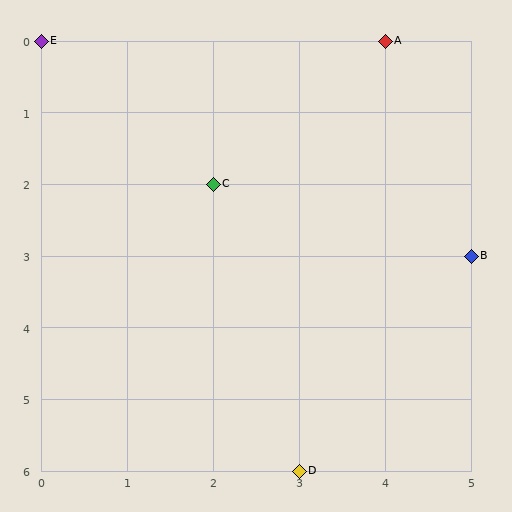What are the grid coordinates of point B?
Point B is at grid coordinates (5, 3).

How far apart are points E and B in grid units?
Points E and B are 5 columns and 3 rows apart (about 5.8 grid units diagonally).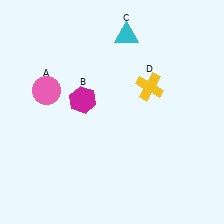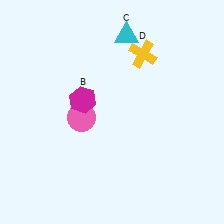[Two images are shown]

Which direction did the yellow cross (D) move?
The yellow cross (D) moved up.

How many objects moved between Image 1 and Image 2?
2 objects moved between the two images.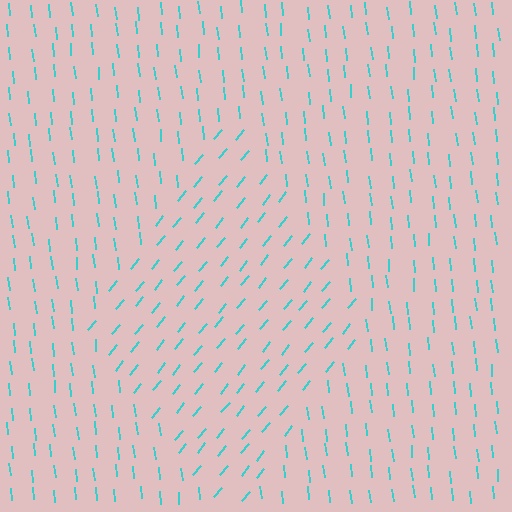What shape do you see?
I see a diamond.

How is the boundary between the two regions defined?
The boundary is defined purely by a change in line orientation (approximately 45 degrees difference). All lines are the same color and thickness.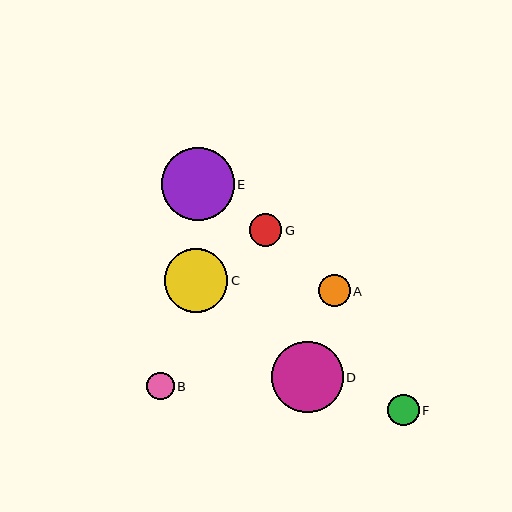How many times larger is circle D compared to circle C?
Circle D is approximately 1.1 times the size of circle C.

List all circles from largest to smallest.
From largest to smallest: E, D, C, G, A, F, B.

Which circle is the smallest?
Circle B is the smallest with a size of approximately 28 pixels.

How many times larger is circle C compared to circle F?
Circle C is approximately 2.0 times the size of circle F.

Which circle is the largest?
Circle E is the largest with a size of approximately 73 pixels.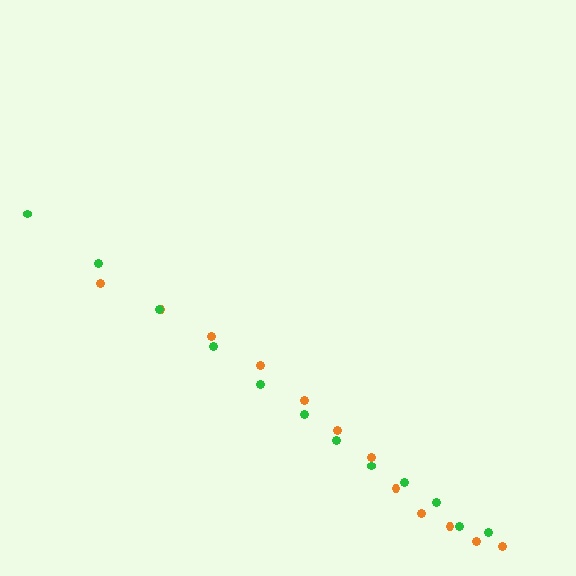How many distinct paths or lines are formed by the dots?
There are 2 distinct paths.